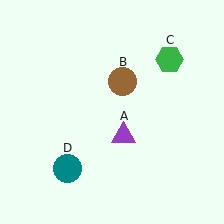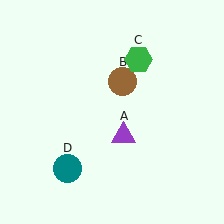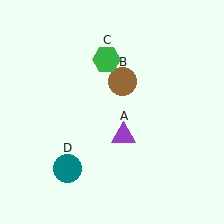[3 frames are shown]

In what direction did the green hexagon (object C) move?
The green hexagon (object C) moved left.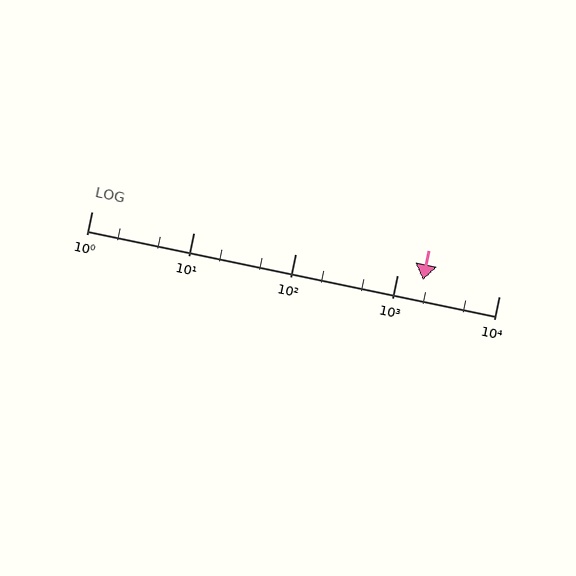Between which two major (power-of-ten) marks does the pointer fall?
The pointer is between 1000 and 10000.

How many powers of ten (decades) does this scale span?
The scale spans 4 decades, from 1 to 10000.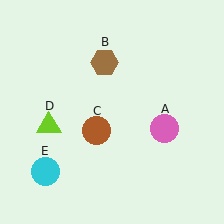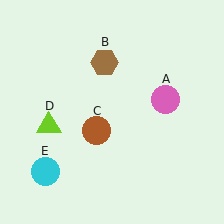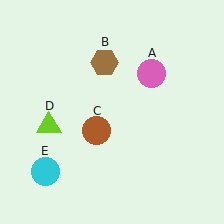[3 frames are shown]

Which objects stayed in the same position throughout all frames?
Brown hexagon (object B) and brown circle (object C) and lime triangle (object D) and cyan circle (object E) remained stationary.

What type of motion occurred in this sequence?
The pink circle (object A) rotated counterclockwise around the center of the scene.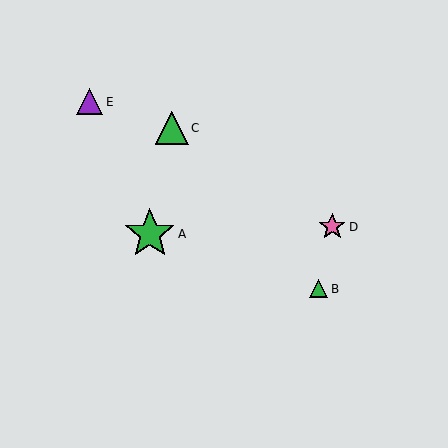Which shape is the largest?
The green star (labeled A) is the largest.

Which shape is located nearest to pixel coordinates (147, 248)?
The green star (labeled A) at (150, 234) is nearest to that location.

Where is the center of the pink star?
The center of the pink star is at (332, 227).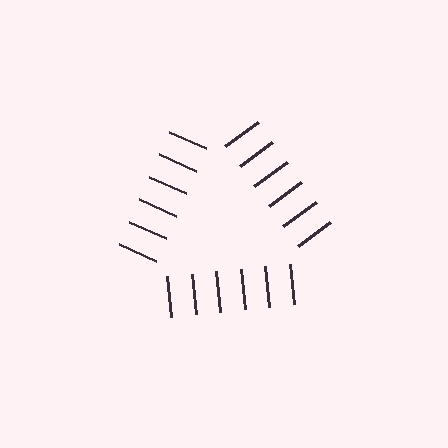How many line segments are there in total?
18 — 6 along each of the 3 edges.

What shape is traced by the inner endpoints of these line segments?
An illusory triangle — the line segments terminate on its edges but no continuous stroke is drawn.